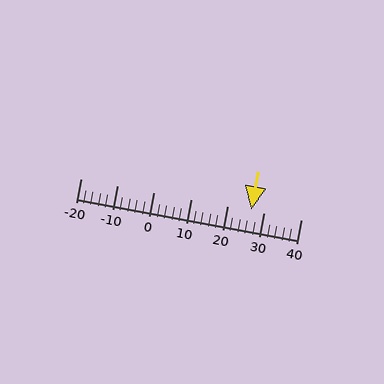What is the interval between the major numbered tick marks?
The major tick marks are spaced 10 units apart.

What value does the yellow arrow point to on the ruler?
The yellow arrow points to approximately 26.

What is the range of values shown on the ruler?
The ruler shows values from -20 to 40.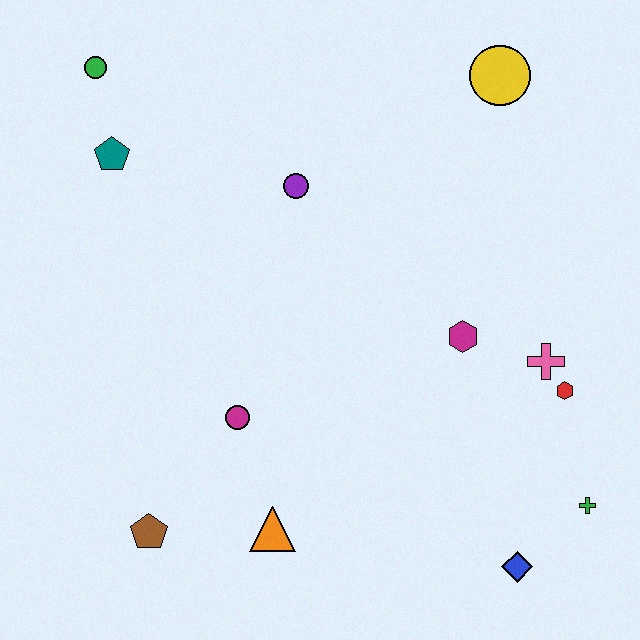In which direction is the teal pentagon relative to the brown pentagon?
The teal pentagon is above the brown pentagon.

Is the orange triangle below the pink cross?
Yes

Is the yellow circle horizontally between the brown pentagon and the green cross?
Yes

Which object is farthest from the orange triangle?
The yellow circle is farthest from the orange triangle.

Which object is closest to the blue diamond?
The green cross is closest to the blue diamond.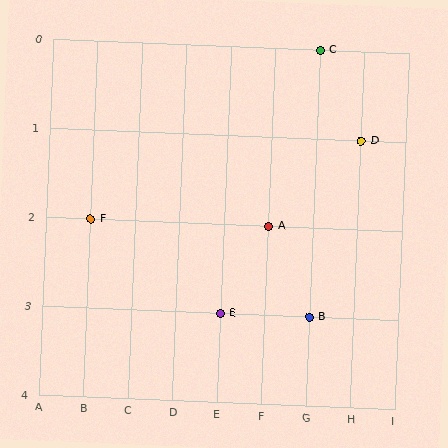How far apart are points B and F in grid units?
Points B and F are 5 columns and 1 row apart (about 5.1 grid units diagonally).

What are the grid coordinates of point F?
Point F is at grid coordinates (B, 2).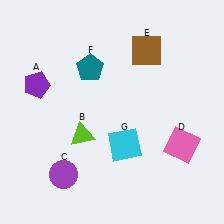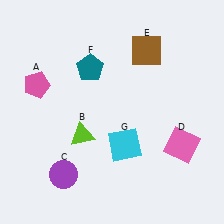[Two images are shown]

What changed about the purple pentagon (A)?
In Image 1, A is purple. In Image 2, it changed to pink.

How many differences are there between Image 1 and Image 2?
There is 1 difference between the two images.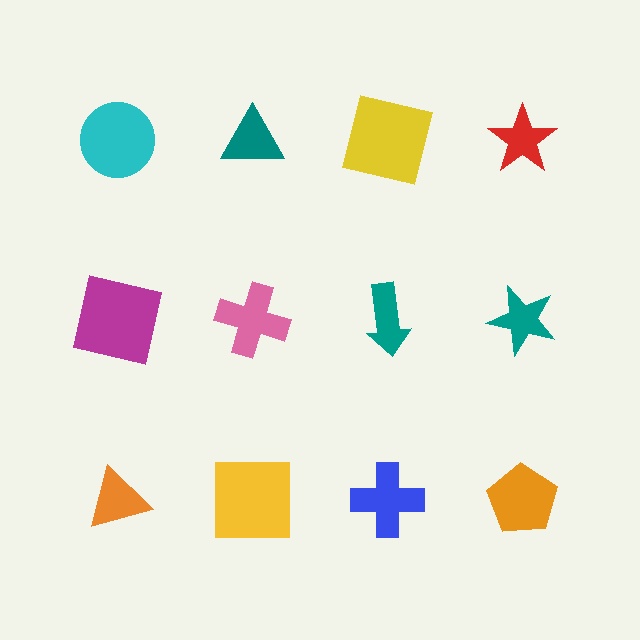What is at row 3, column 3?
A blue cross.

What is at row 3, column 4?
An orange pentagon.